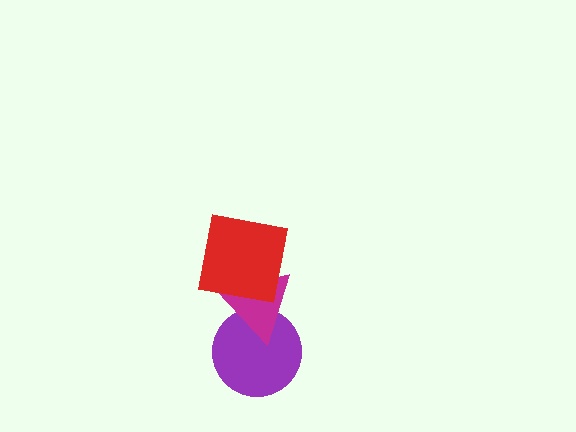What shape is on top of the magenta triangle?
The red square is on top of the magenta triangle.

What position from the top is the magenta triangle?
The magenta triangle is 2nd from the top.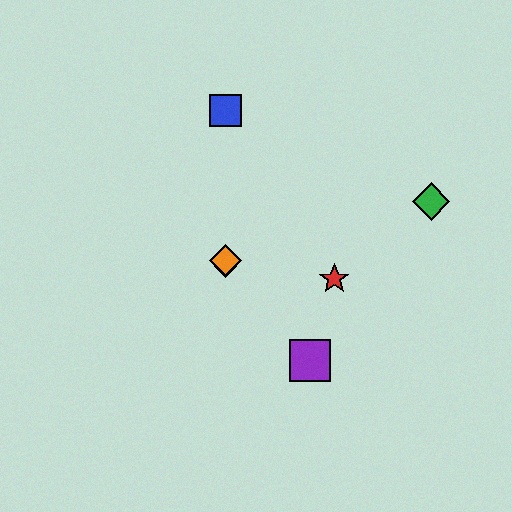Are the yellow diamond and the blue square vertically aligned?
Yes, both are at x≈226.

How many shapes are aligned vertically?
3 shapes (the blue square, the yellow diamond, the orange diamond) are aligned vertically.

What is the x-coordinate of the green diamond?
The green diamond is at x≈431.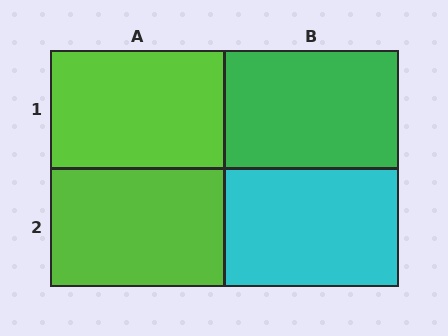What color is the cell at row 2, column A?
Lime.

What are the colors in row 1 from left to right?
Lime, green.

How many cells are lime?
2 cells are lime.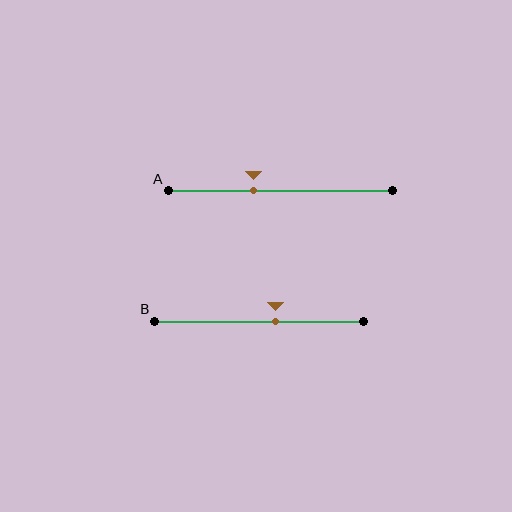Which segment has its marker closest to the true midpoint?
Segment B has its marker closest to the true midpoint.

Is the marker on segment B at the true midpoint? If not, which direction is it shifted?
No, the marker on segment B is shifted to the right by about 8% of the segment length.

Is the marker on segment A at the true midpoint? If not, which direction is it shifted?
No, the marker on segment A is shifted to the left by about 12% of the segment length.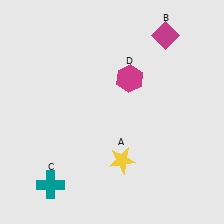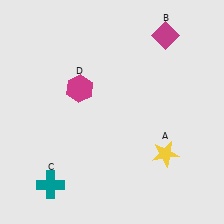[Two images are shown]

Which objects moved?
The objects that moved are: the yellow star (A), the magenta hexagon (D).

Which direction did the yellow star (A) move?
The yellow star (A) moved right.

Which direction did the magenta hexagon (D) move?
The magenta hexagon (D) moved left.